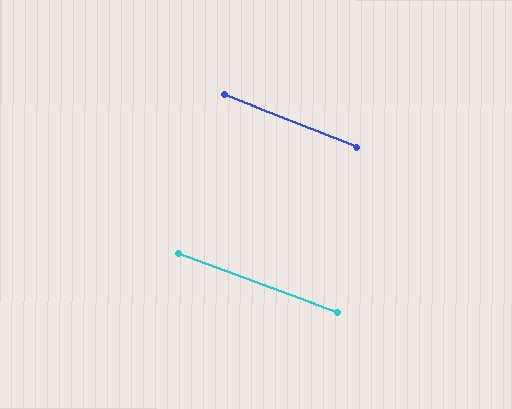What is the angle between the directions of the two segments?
Approximately 1 degree.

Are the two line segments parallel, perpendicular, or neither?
Parallel — their directions differ by only 1.3°.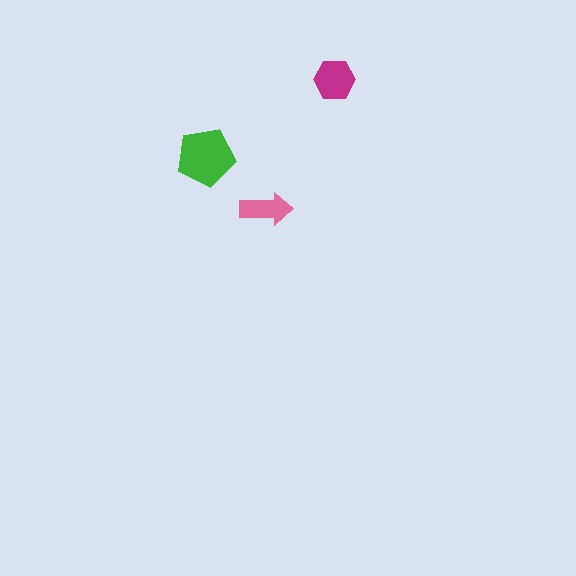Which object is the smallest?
The pink arrow.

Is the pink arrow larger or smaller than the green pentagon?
Smaller.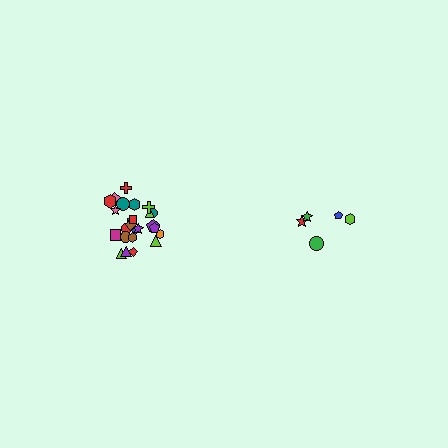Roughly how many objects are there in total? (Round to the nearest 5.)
Roughly 30 objects in total.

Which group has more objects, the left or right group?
The left group.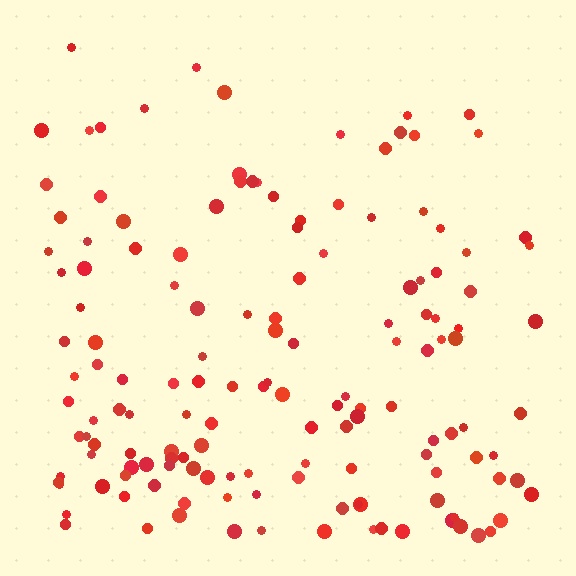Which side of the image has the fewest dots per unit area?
The top.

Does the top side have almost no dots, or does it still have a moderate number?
Still a moderate number, just noticeably fewer than the bottom.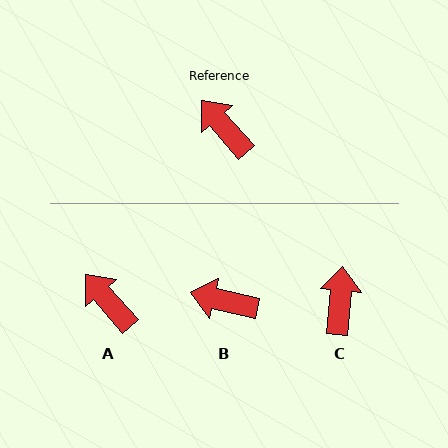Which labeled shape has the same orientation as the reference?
A.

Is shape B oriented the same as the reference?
No, it is off by about 35 degrees.